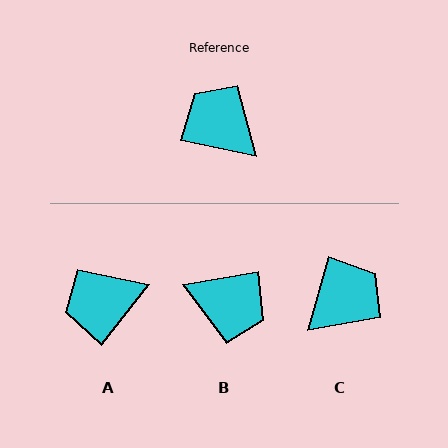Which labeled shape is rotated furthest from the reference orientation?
B, about 158 degrees away.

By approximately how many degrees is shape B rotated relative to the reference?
Approximately 158 degrees clockwise.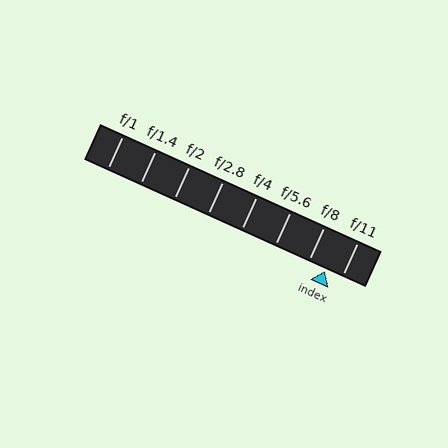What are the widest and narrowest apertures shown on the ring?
The widest aperture shown is f/1 and the narrowest is f/11.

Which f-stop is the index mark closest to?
The index mark is closest to f/11.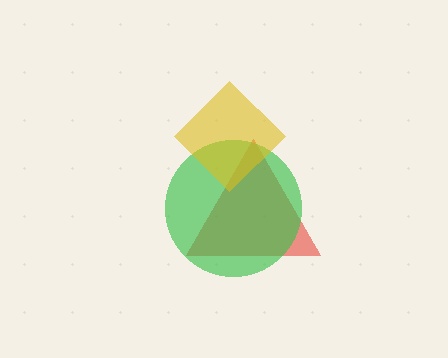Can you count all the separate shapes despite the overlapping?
Yes, there are 3 separate shapes.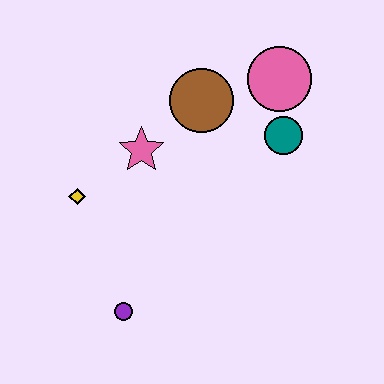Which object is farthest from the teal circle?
The purple circle is farthest from the teal circle.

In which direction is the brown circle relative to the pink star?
The brown circle is to the right of the pink star.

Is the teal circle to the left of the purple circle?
No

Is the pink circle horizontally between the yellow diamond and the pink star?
No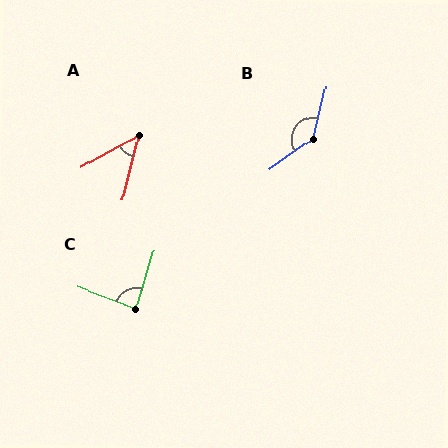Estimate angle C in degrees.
Approximately 86 degrees.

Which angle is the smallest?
A, at approximately 47 degrees.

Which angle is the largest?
B, at approximately 140 degrees.